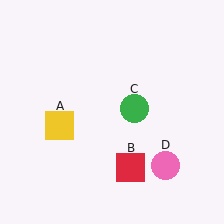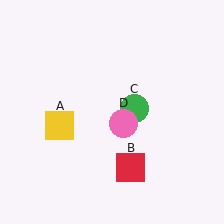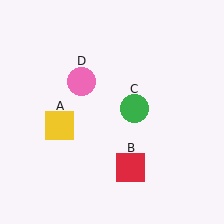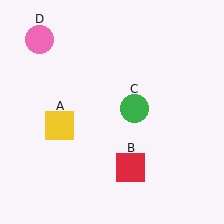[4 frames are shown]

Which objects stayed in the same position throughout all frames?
Yellow square (object A) and red square (object B) and green circle (object C) remained stationary.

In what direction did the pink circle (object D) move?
The pink circle (object D) moved up and to the left.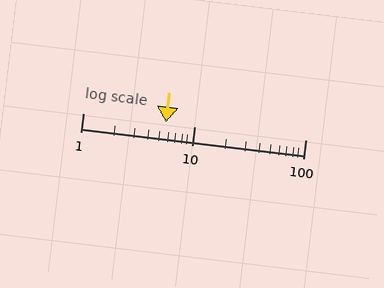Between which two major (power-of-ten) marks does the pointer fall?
The pointer is between 1 and 10.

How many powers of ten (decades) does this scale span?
The scale spans 2 decades, from 1 to 100.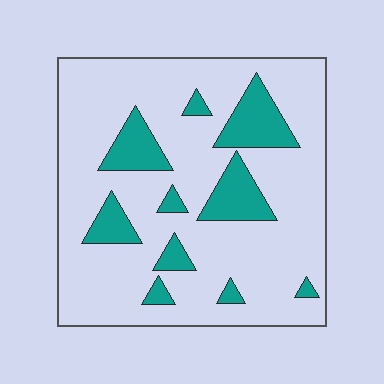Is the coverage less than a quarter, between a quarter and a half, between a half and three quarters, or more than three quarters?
Less than a quarter.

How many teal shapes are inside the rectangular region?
10.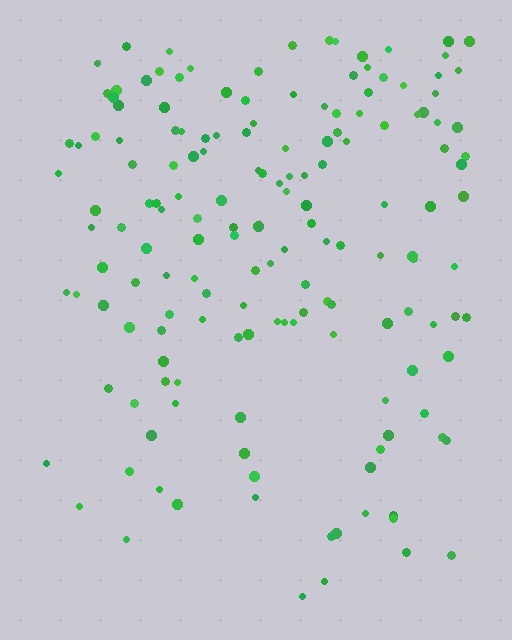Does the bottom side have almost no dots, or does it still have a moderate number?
Still a moderate number, just noticeably fewer than the top.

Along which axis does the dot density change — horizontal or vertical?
Vertical.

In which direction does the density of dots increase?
From bottom to top, with the top side densest.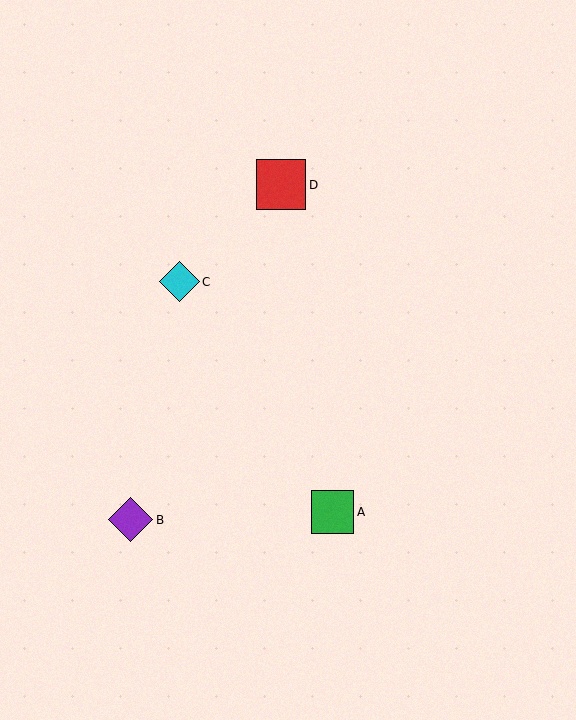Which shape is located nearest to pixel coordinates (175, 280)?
The cyan diamond (labeled C) at (180, 282) is nearest to that location.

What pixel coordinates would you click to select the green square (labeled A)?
Click at (332, 512) to select the green square A.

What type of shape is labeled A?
Shape A is a green square.